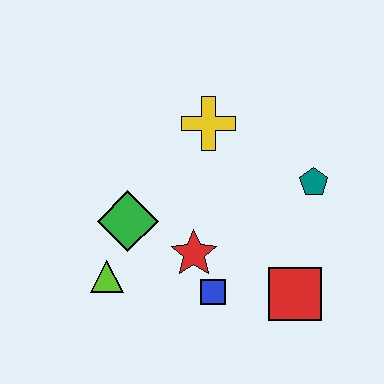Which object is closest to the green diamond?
The lime triangle is closest to the green diamond.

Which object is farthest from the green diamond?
The teal pentagon is farthest from the green diamond.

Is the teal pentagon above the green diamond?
Yes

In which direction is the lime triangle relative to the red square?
The lime triangle is to the left of the red square.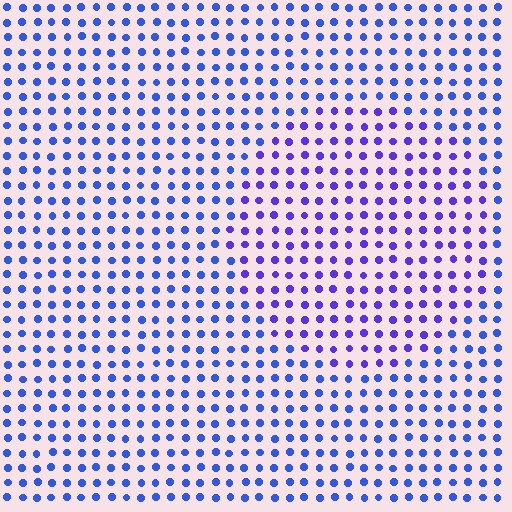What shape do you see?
I see a circle.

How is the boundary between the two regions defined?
The boundary is defined purely by a slight shift in hue (about 26 degrees). Spacing, size, and orientation are identical on both sides.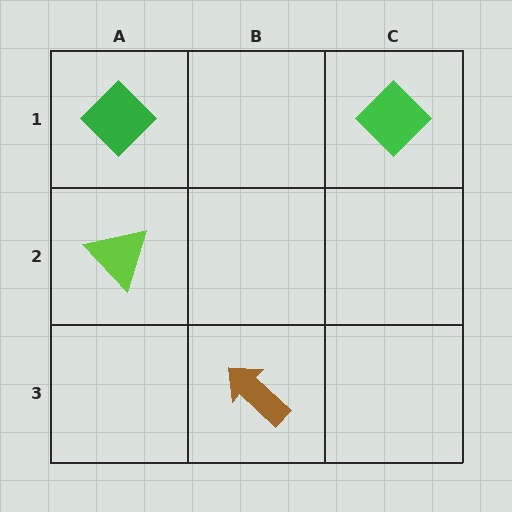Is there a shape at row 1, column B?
No, that cell is empty.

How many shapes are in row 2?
1 shape.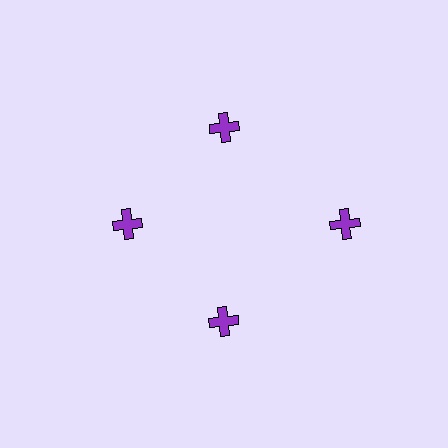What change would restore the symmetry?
The symmetry would be restored by moving it inward, back onto the ring so that all 4 crosses sit at equal angles and equal distance from the center.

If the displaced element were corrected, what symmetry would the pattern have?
It would have 4-fold rotational symmetry — the pattern would map onto itself every 90 degrees.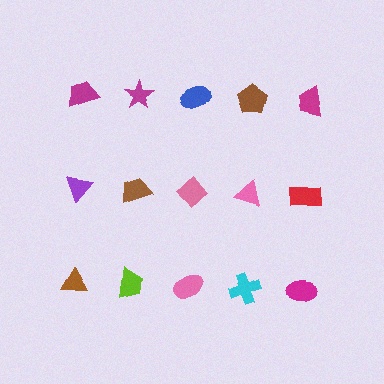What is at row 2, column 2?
A brown trapezoid.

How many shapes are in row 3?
5 shapes.